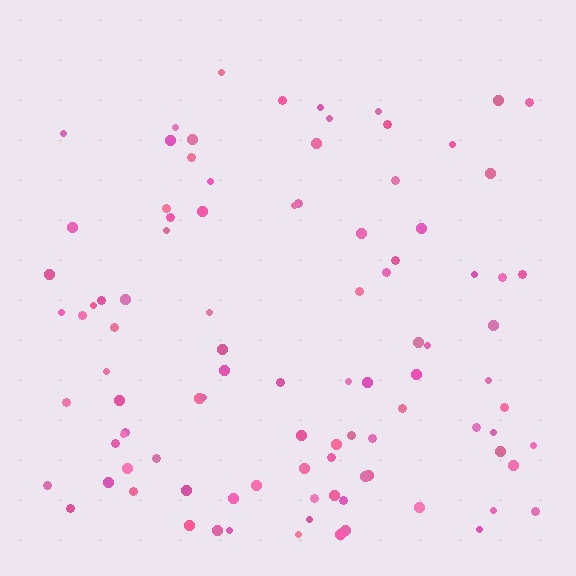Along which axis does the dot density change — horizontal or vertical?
Vertical.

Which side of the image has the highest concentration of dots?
The bottom.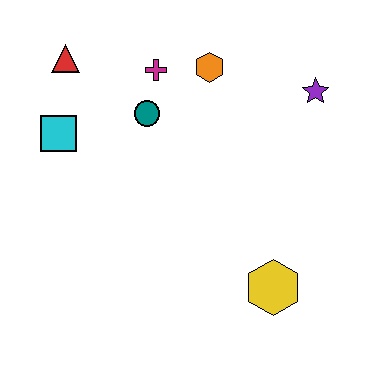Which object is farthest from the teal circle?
The yellow hexagon is farthest from the teal circle.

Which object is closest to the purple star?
The orange hexagon is closest to the purple star.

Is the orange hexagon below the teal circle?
No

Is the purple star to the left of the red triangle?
No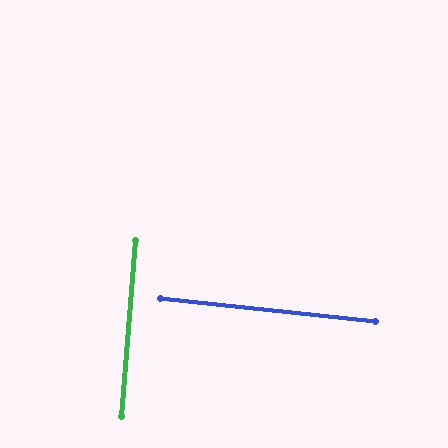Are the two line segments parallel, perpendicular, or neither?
Perpendicular — they meet at approximately 88°.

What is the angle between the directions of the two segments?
Approximately 88 degrees.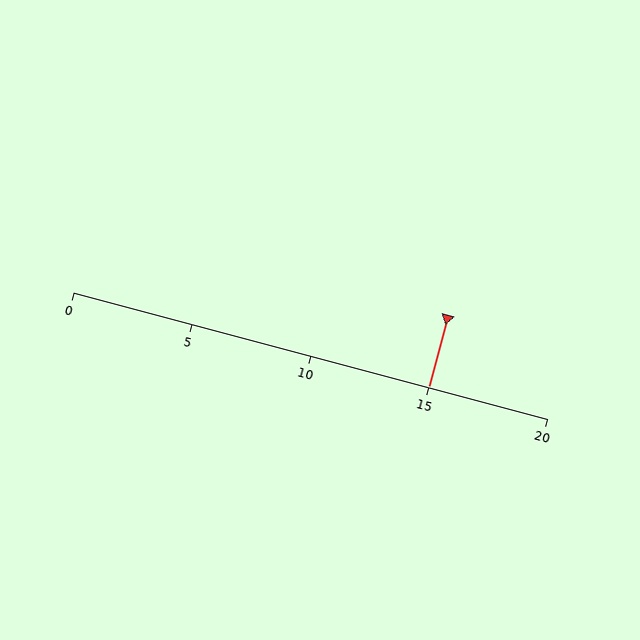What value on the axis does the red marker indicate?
The marker indicates approximately 15.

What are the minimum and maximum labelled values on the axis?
The axis runs from 0 to 20.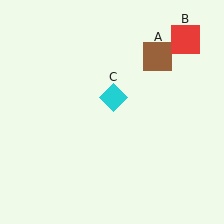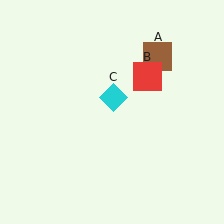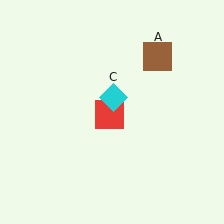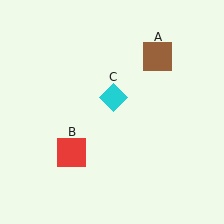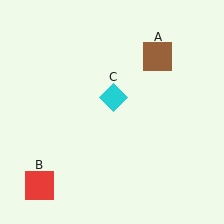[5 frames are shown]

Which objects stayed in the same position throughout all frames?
Brown square (object A) and cyan diamond (object C) remained stationary.